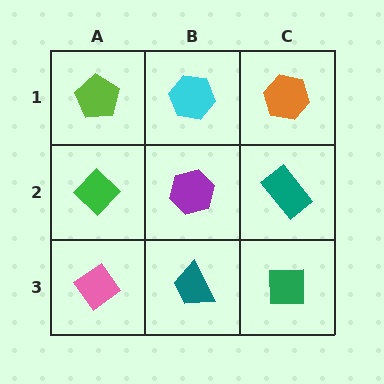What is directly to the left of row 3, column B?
A pink diamond.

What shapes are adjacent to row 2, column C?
An orange hexagon (row 1, column C), a green square (row 3, column C), a purple hexagon (row 2, column B).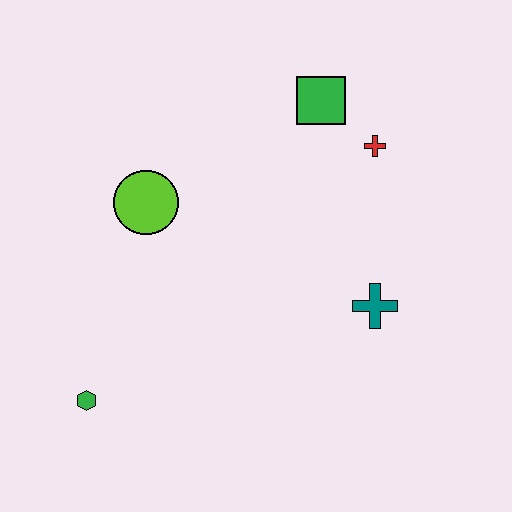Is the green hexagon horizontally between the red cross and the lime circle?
No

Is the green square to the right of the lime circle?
Yes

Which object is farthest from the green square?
The green hexagon is farthest from the green square.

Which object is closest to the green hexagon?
The lime circle is closest to the green hexagon.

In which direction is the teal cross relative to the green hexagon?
The teal cross is to the right of the green hexagon.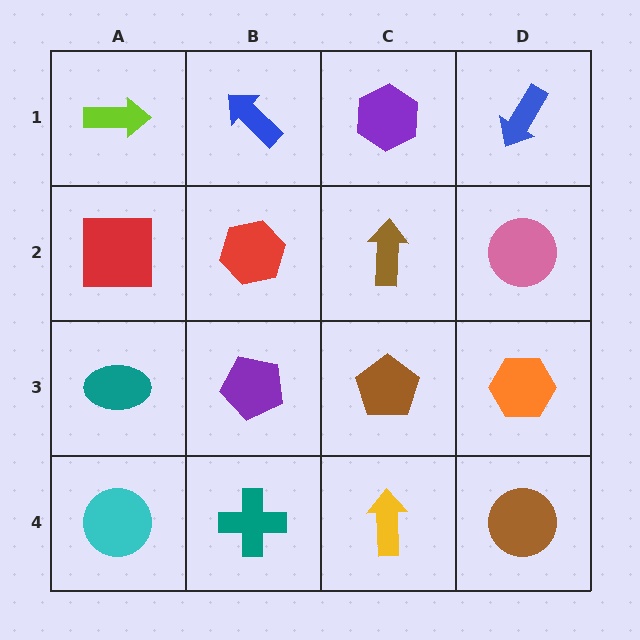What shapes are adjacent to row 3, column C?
A brown arrow (row 2, column C), a yellow arrow (row 4, column C), a purple pentagon (row 3, column B), an orange hexagon (row 3, column D).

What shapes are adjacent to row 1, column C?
A brown arrow (row 2, column C), a blue arrow (row 1, column B), a blue arrow (row 1, column D).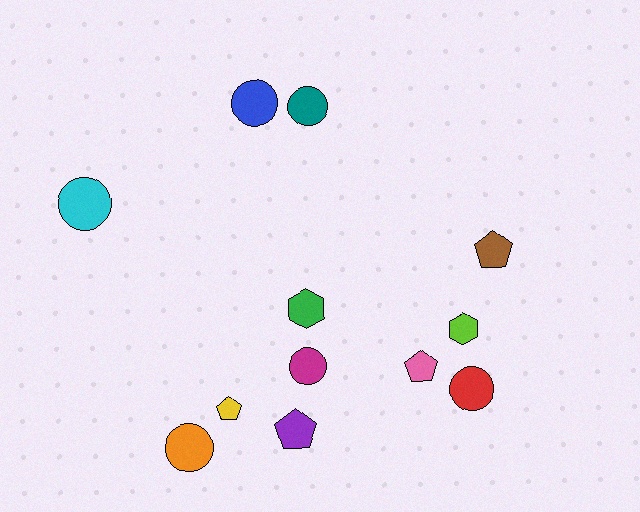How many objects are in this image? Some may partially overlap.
There are 12 objects.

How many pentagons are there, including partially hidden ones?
There are 4 pentagons.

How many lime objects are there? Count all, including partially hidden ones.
There is 1 lime object.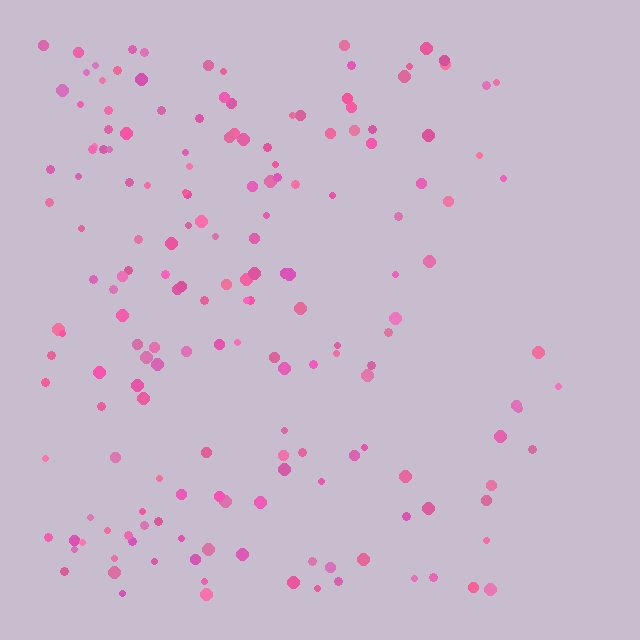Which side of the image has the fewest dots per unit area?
The right.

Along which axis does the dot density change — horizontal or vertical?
Horizontal.